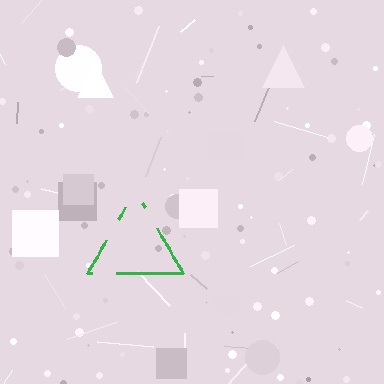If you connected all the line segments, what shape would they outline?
They would outline a triangle.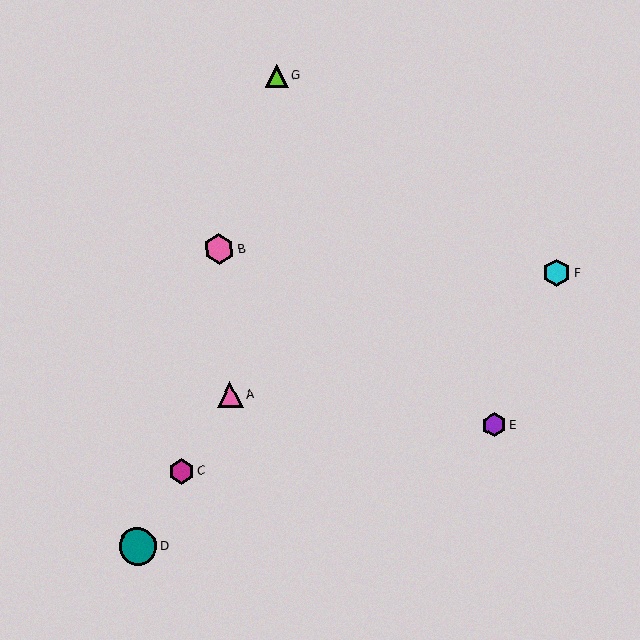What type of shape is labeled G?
Shape G is a lime triangle.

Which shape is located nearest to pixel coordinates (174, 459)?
The magenta hexagon (labeled C) at (182, 471) is nearest to that location.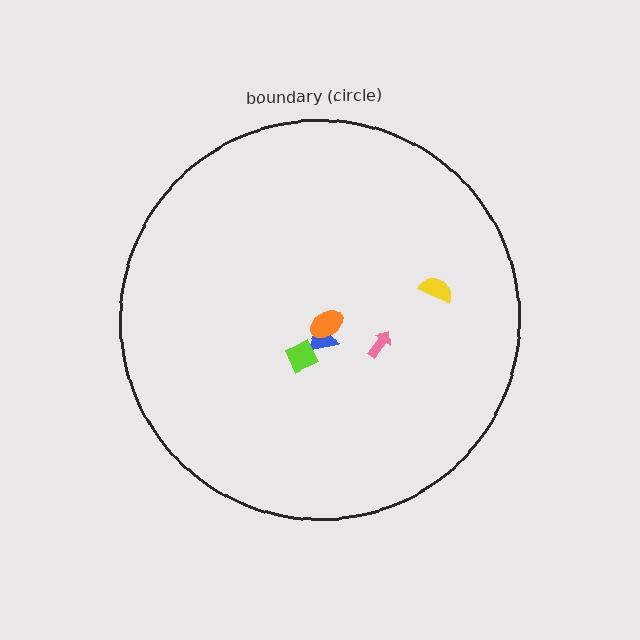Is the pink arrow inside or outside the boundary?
Inside.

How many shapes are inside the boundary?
5 inside, 0 outside.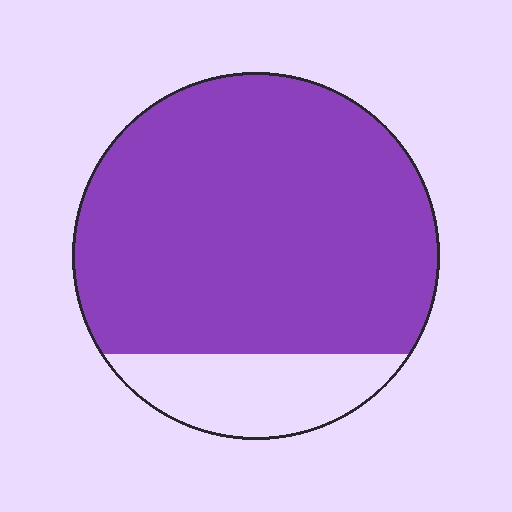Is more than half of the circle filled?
Yes.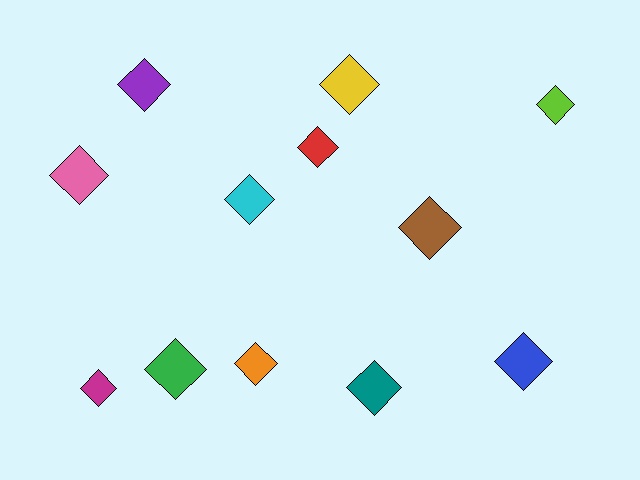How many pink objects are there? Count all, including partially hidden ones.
There is 1 pink object.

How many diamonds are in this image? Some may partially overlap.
There are 12 diamonds.